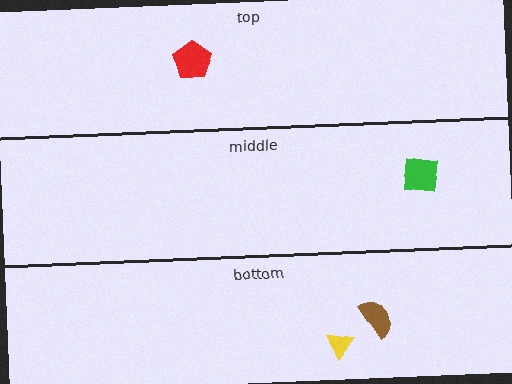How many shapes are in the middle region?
1.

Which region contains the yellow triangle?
The bottom region.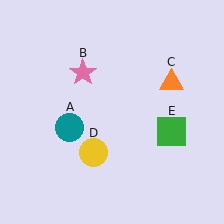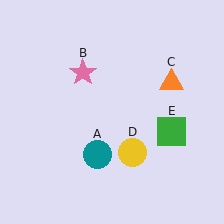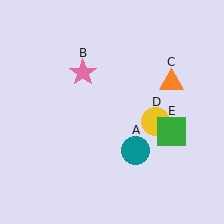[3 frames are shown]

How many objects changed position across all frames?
2 objects changed position: teal circle (object A), yellow circle (object D).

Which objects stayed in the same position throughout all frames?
Pink star (object B) and orange triangle (object C) and green square (object E) remained stationary.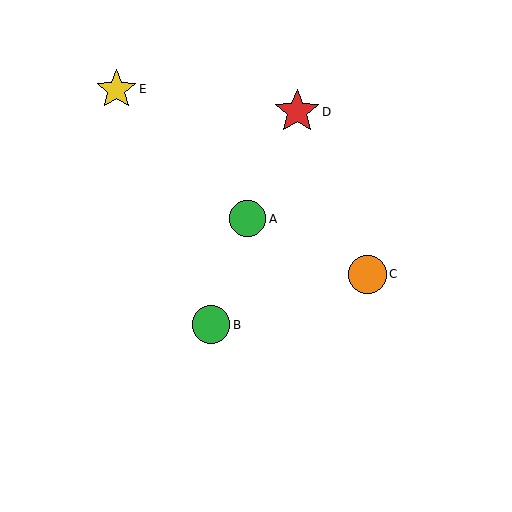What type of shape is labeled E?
Shape E is a yellow star.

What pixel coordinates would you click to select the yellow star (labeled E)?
Click at (116, 89) to select the yellow star E.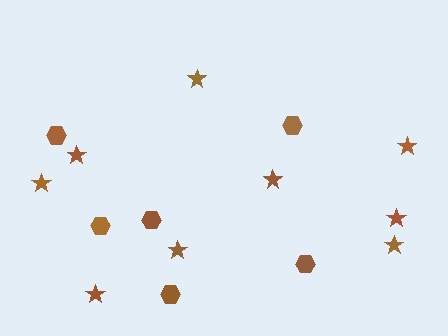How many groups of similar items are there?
There are 2 groups: one group of stars (9) and one group of hexagons (6).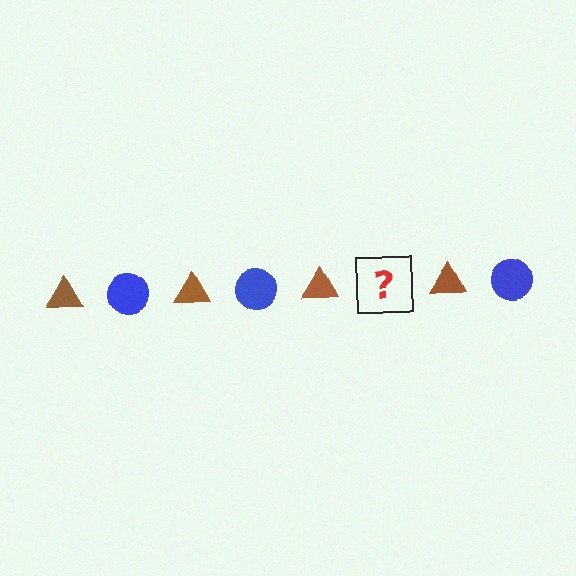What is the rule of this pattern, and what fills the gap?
The rule is that the pattern alternates between brown triangle and blue circle. The gap should be filled with a blue circle.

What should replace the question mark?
The question mark should be replaced with a blue circle.